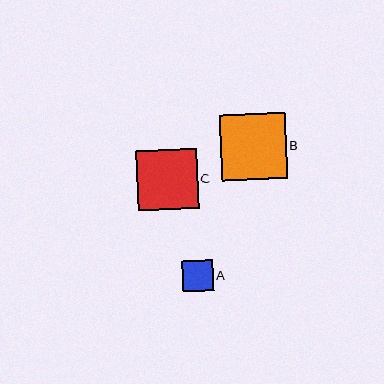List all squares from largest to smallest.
From largest to smallest: B, C, A.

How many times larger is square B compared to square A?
Square B is approximately 2.1 times the size of square A.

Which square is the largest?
Square B is the largest with a size of approximately 66 pixels.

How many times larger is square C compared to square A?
Square C is approximately 1.9 times the size of square A.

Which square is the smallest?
Square A is the smallest with a size of approximately 31 pixels.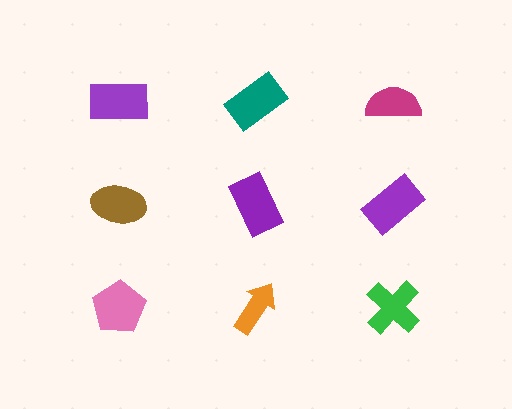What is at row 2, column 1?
A brown ellipse.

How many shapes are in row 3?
3 shapes.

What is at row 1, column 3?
A magenta semicircle.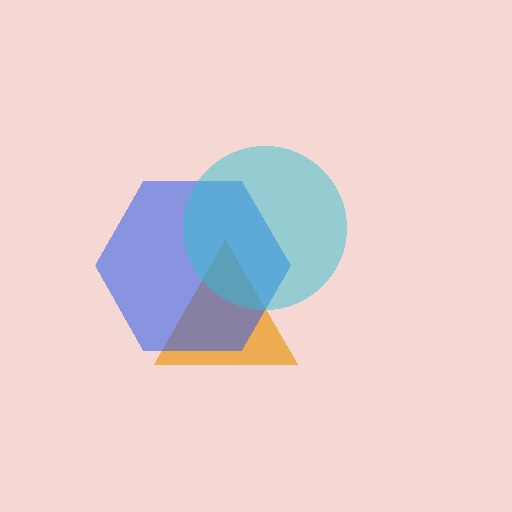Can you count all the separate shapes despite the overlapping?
Yes, there are 3 separate shapes.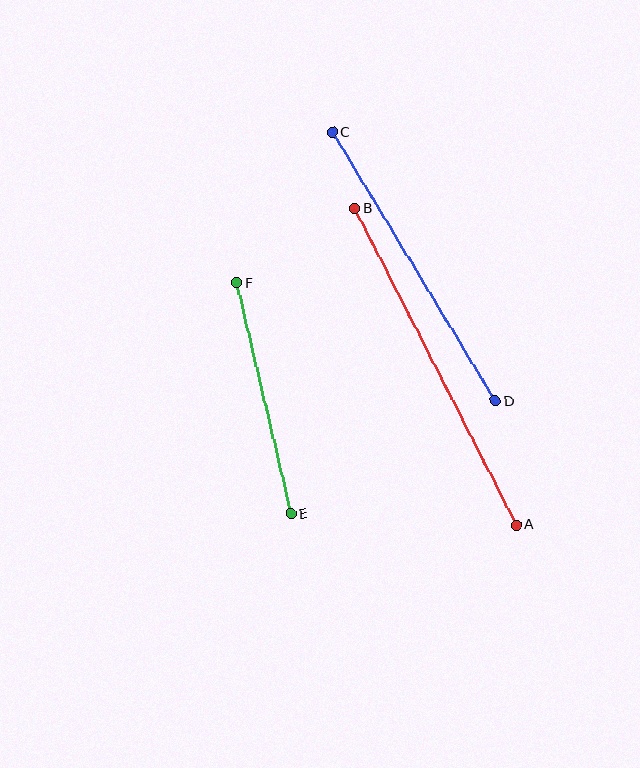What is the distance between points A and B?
The distance is approximately 356 pixels.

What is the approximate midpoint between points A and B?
The midpoint is at approximately (436, 367) pixels.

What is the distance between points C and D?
The distance is approximately 314 pixels.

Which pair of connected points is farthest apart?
Points A and B are farthest apart.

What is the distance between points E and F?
The distance is approximately 237 pixels.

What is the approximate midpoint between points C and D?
The midpoint is at approximately (414, 267) pixels.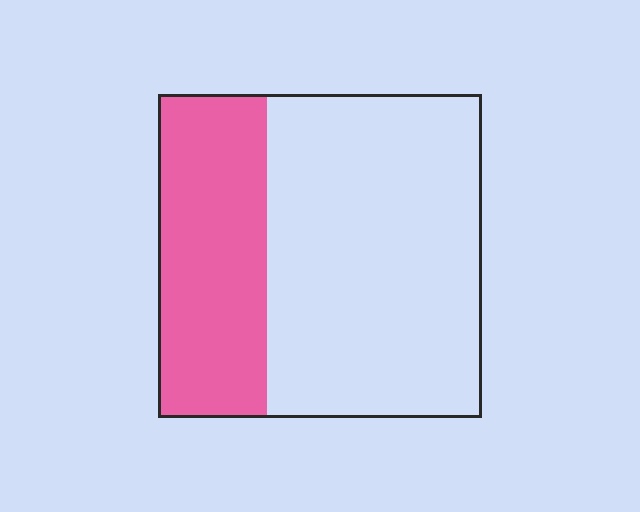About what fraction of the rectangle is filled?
About one third (1/3).